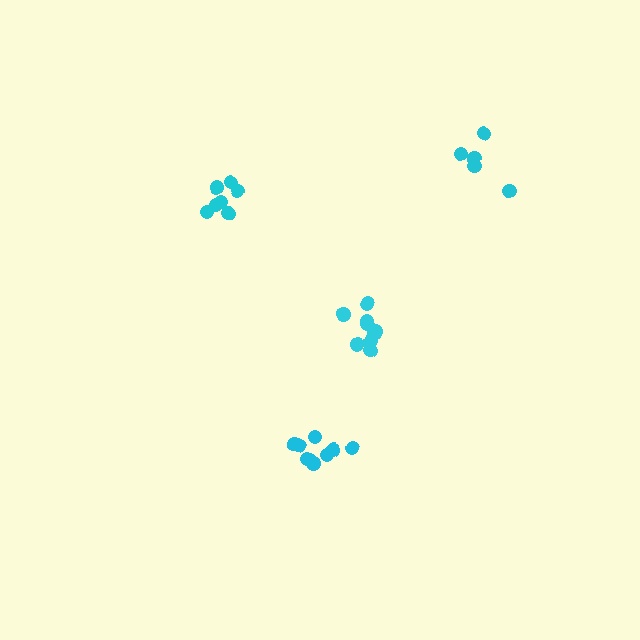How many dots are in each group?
Group 1: 5 dots, Group 2: 10 dots, Group 3: 9 dots, Group 4: 7 dots (31 total).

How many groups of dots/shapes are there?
There are 4 groups.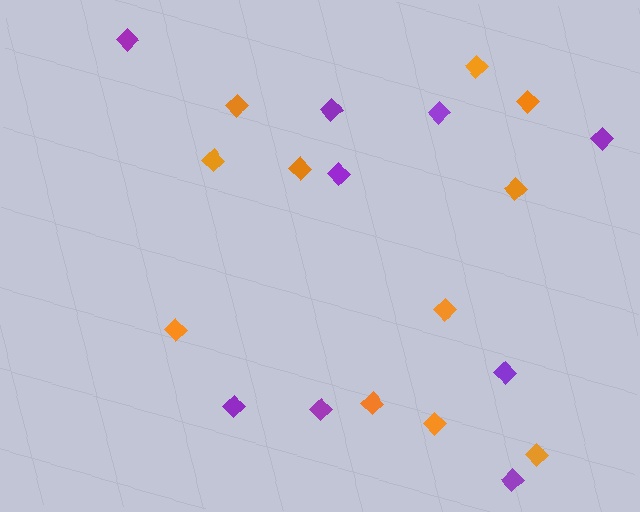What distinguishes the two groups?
There are 2 groups: one group of purple diamonds (9) and one group of orange diamonds (11).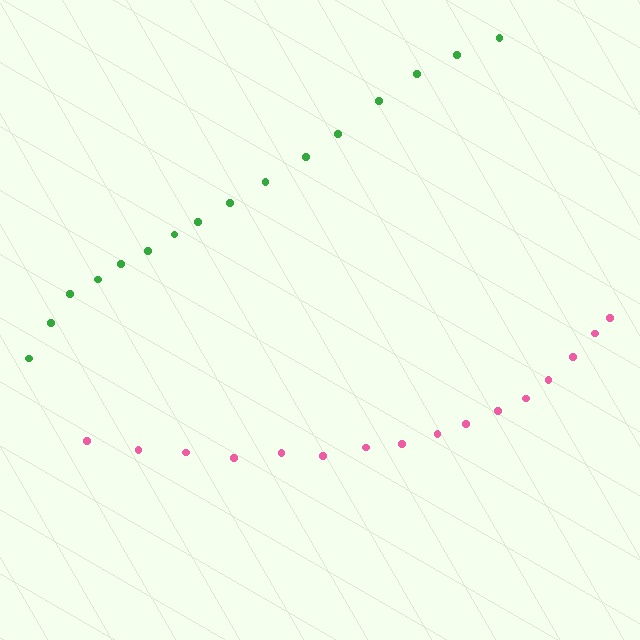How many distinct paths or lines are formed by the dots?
There are 2 distinct paths.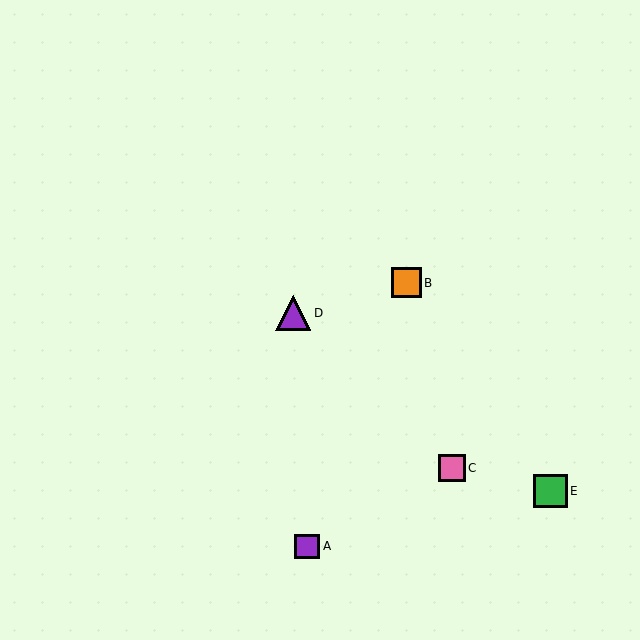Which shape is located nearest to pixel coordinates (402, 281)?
The orange square (labeled B) at (406, 283) is nearest to that location.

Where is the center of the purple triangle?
The center of the purple triangle is at (293, 313).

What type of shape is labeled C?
Shape C is a pink square.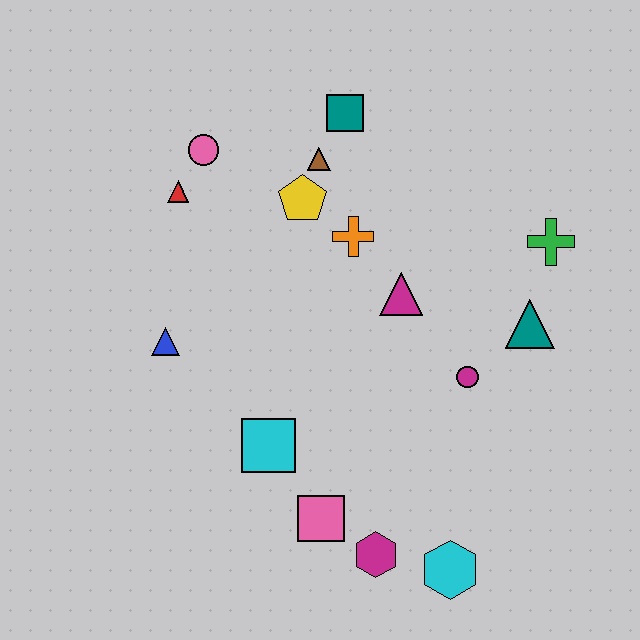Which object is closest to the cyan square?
The pink square is closest to the cyan square.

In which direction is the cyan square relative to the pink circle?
The cyan square is below the pink circle.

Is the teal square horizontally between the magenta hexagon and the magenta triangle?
No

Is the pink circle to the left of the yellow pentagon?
Yes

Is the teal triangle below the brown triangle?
Yes